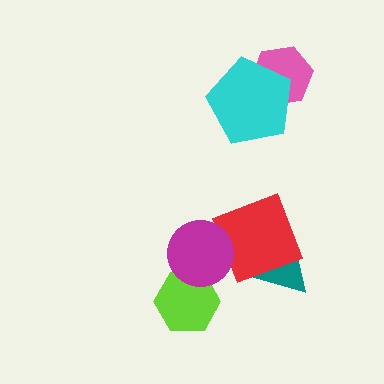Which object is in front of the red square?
The magenta circle is in front of the red square.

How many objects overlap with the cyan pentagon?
1 object overlaps with the cyan pentagon.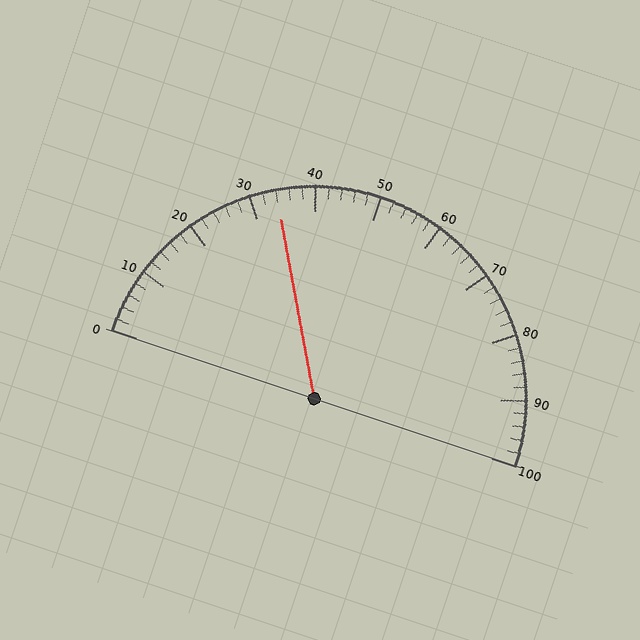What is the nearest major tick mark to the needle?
The nearest major tick mark is 30.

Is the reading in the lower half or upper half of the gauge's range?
The reading is in the lower half of the range (0 to 100).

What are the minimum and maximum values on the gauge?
The gauge ranges from 0 to 100.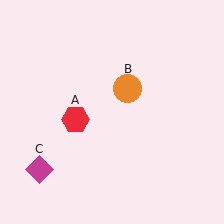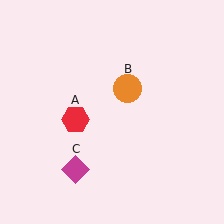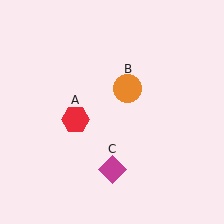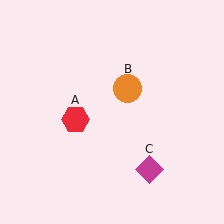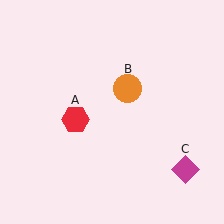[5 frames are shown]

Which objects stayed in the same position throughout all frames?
Red hexagon (object A) and orange circle (object B) remained stationary.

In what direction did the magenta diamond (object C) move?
The magenta diamond (object C) moved right.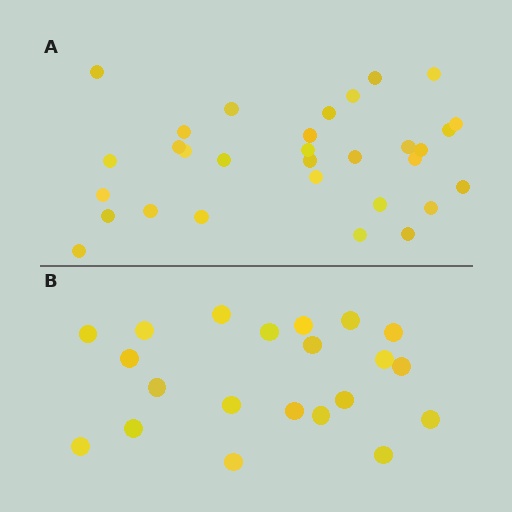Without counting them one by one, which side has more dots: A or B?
Region A (the top region) has more dots.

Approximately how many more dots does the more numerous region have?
Region A has roughly 10 or so more dots than region B.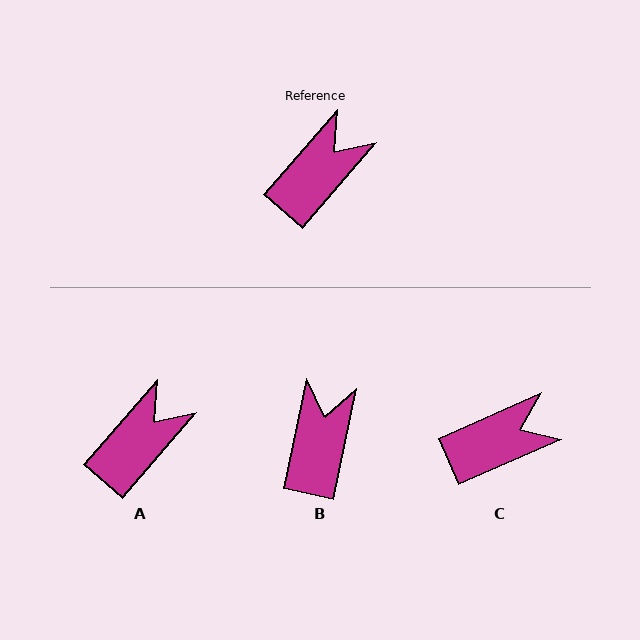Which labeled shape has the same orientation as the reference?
A.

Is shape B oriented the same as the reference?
No, it is off by about 29 degrees.